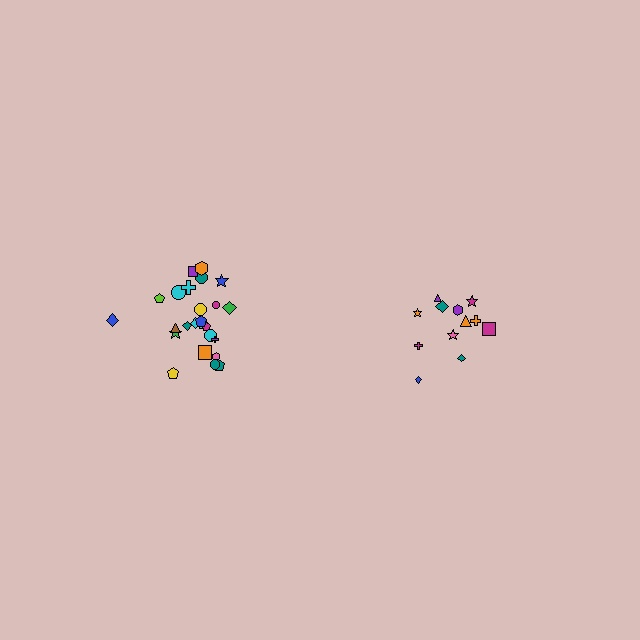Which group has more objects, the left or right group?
The left group.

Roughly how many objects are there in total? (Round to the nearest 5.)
Roughly 35 objects in total.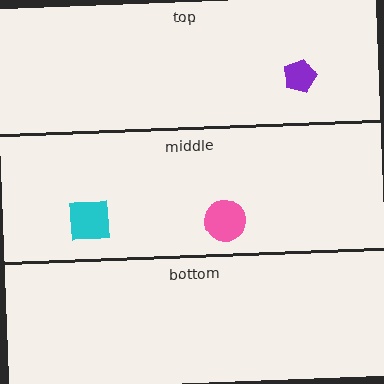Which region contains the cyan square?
The middle region.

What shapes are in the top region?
The purple pentagon.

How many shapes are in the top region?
1.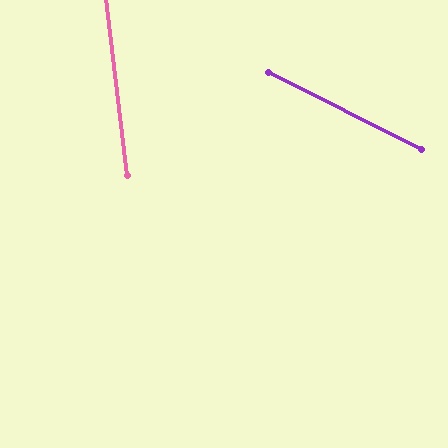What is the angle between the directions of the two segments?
Approximately 56 degrees.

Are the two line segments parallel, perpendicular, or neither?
Neither parallel nor perpendicular — they differ by about 56°.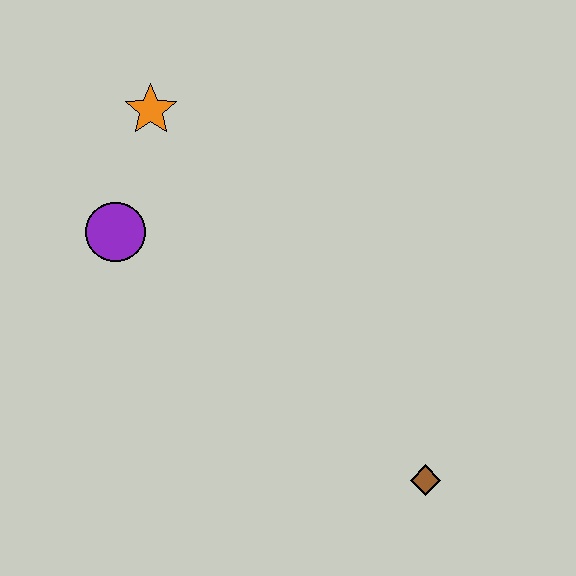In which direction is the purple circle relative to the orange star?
The purple circle is below the orange star.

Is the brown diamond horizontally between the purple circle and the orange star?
No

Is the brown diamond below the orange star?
Yes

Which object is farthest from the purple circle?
The brown diamond is farthest from the purple circle.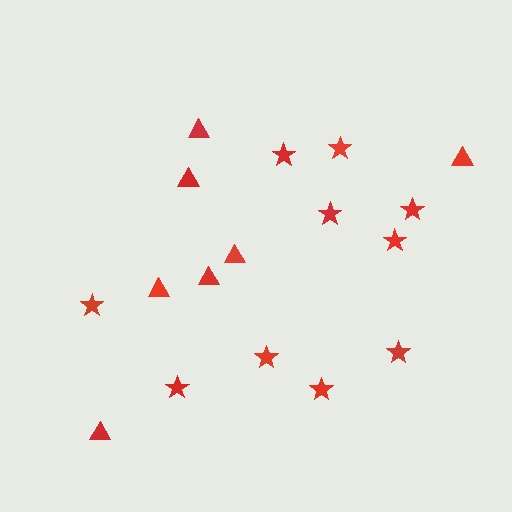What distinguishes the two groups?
There are 2 groups: one group of stars (10) and one group of triangles (7).